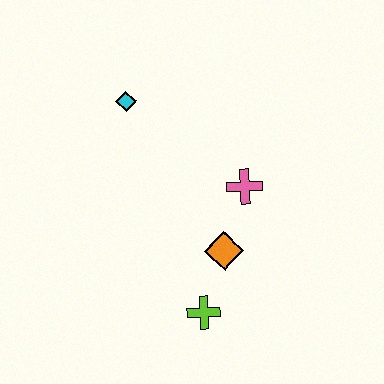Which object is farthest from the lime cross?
The cyan diamond is farthest from the lime cross.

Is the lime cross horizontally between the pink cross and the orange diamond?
No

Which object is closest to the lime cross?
The orange diamond is closest to the lime cross.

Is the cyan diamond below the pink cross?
No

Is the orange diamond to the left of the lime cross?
No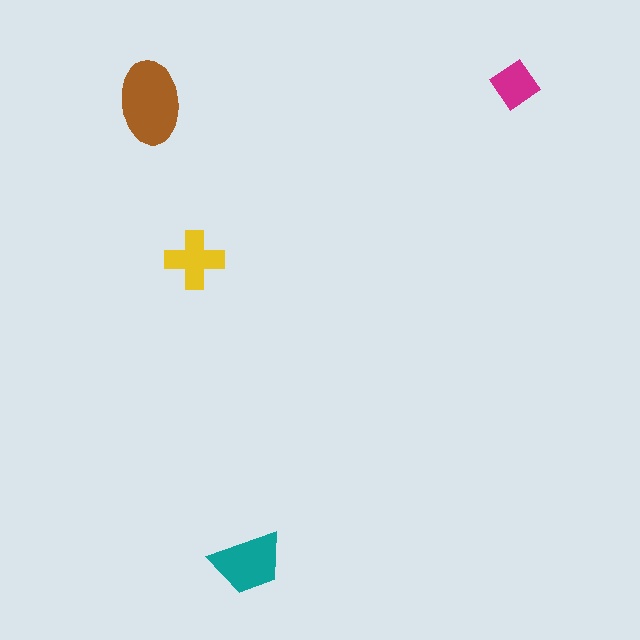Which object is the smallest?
The magenta diamond.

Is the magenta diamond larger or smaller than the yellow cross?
Smaller.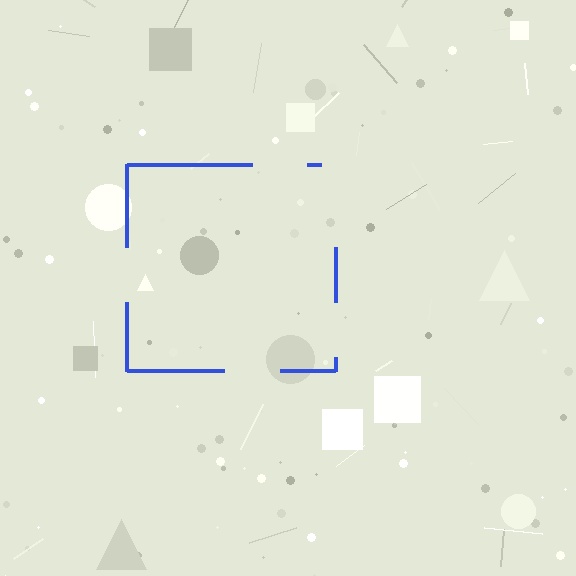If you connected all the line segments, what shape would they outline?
They would outline a square.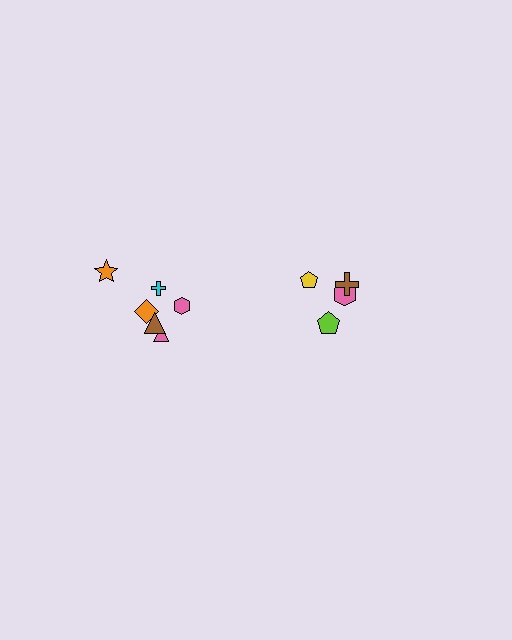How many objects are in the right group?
There are 4 objects.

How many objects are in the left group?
There are 6 objects.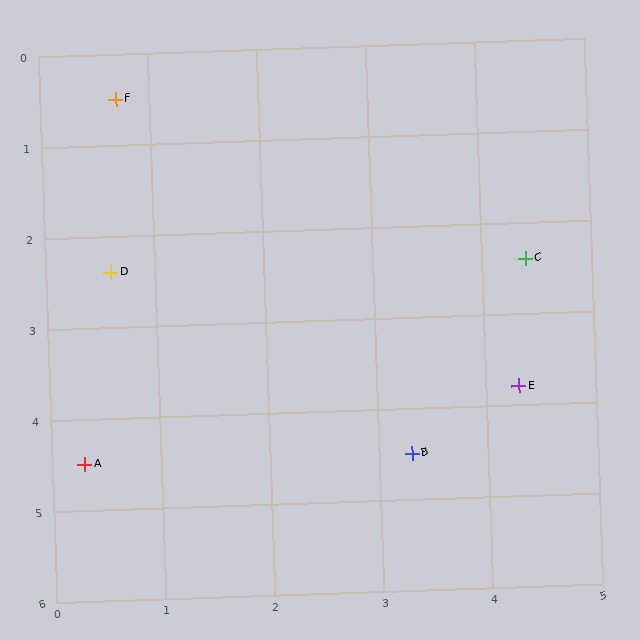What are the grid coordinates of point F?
Point F is at approximately (0.7, 0.5).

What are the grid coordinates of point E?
Point E is at approximately (4.3, 3.8).